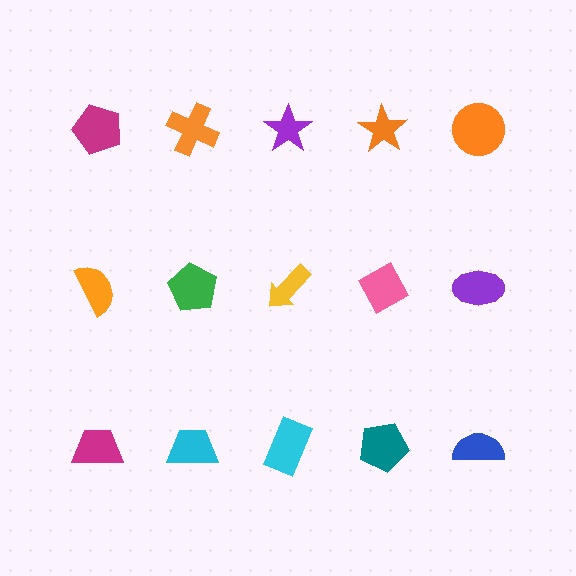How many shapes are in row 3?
5 shapes.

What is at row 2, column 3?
A yellow arrow.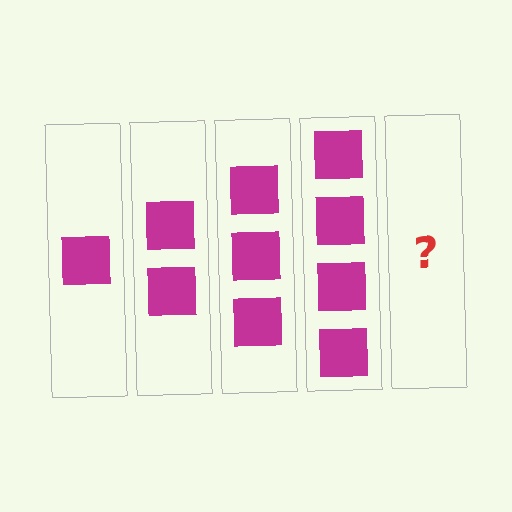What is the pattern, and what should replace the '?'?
The pattern is that each step adds one more square. The '?' should be 5 squares.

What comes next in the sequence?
The next element should be 5 squares.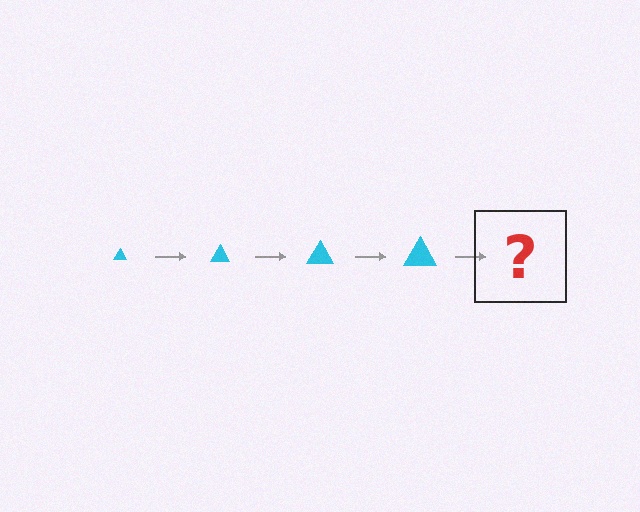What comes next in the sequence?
The next element should be a cyan triangle, larger than the previous one.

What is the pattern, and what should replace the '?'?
The pattern is that the triangle gets progressively larger each step. The '?' should be a cyan triangle, larger than the previous one.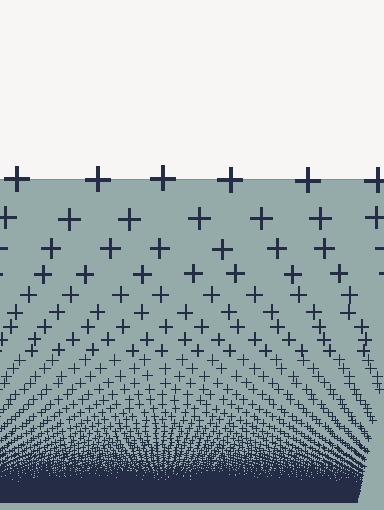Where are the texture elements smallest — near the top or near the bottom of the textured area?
Near the bottom.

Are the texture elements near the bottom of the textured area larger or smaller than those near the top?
Smaller. The gradient is inverted — elements near the bottom are smaller and denser.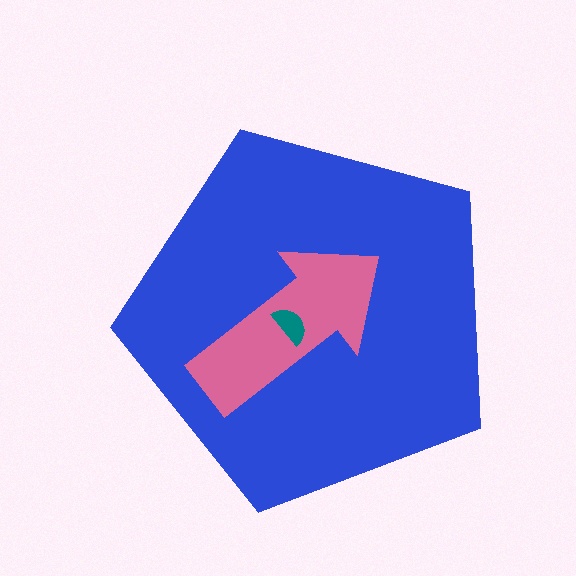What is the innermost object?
The teal semicircle.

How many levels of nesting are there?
3.